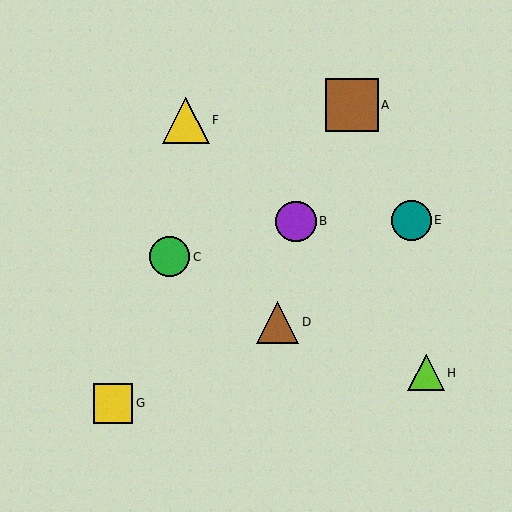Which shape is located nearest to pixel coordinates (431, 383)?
The lime triangle (labeled H) at (426, 373) is nearest to that location.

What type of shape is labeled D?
Shape D is a brown triangle.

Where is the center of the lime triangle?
The center of the lime triangle is at (426, 373).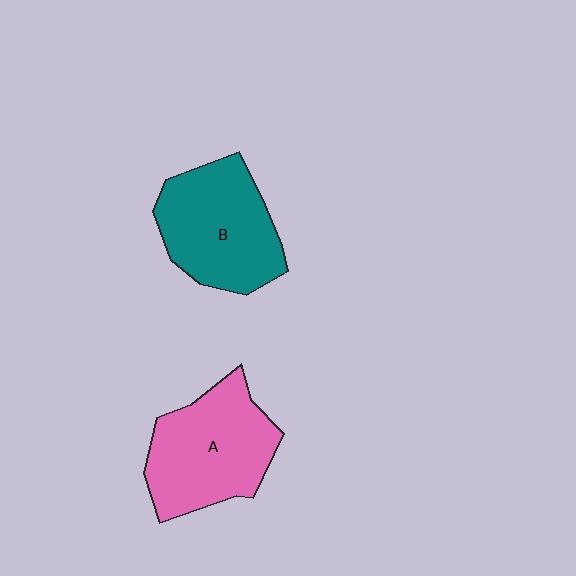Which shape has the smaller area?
Shape B (teal).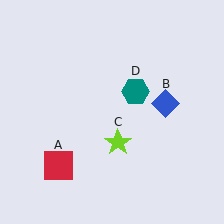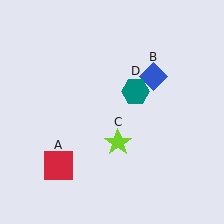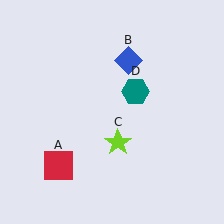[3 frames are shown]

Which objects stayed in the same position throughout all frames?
Red square (object A) and lime star (object C) and teal hexagon (object D) remained stationary.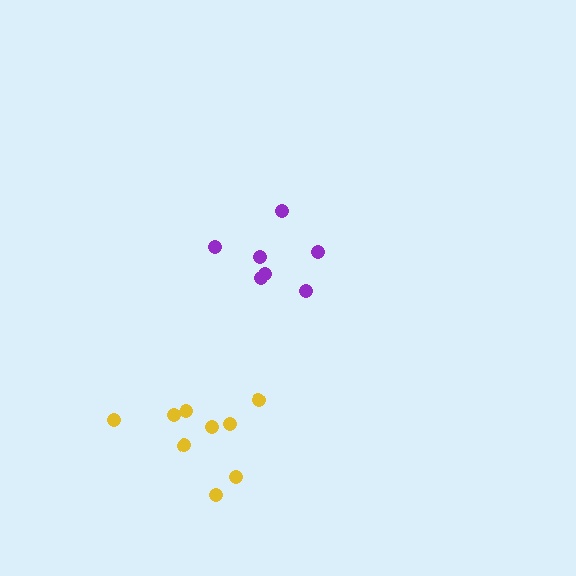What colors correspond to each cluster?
The clusters are colored: purple, yellow.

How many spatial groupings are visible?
There are 2 spatial groupings.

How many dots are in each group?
Group 1: 7 dots, Group 2: 9 dots (16 total).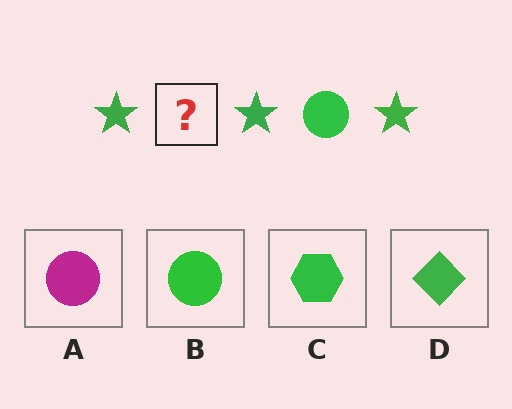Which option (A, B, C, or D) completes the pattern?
B.